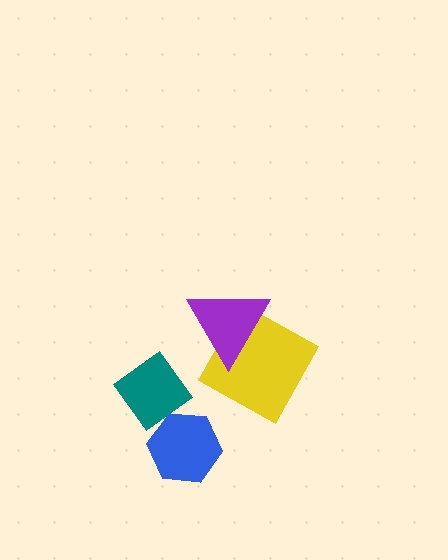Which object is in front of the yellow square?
The purple triangle is in front of the yellow square.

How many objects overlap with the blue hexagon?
1 object overlaps with the blue hexagon.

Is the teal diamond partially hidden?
Yes, it is partially covered by another shape.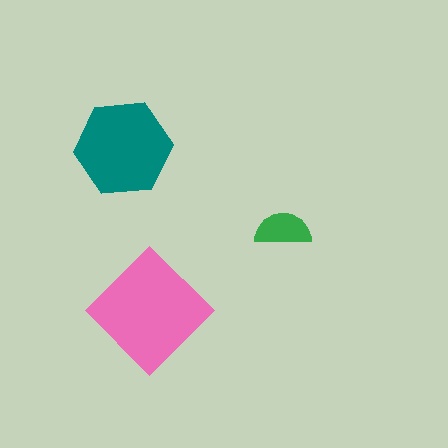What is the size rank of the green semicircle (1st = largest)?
3rd.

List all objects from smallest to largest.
The green semicircle, the teal hexagon, the pink diamond.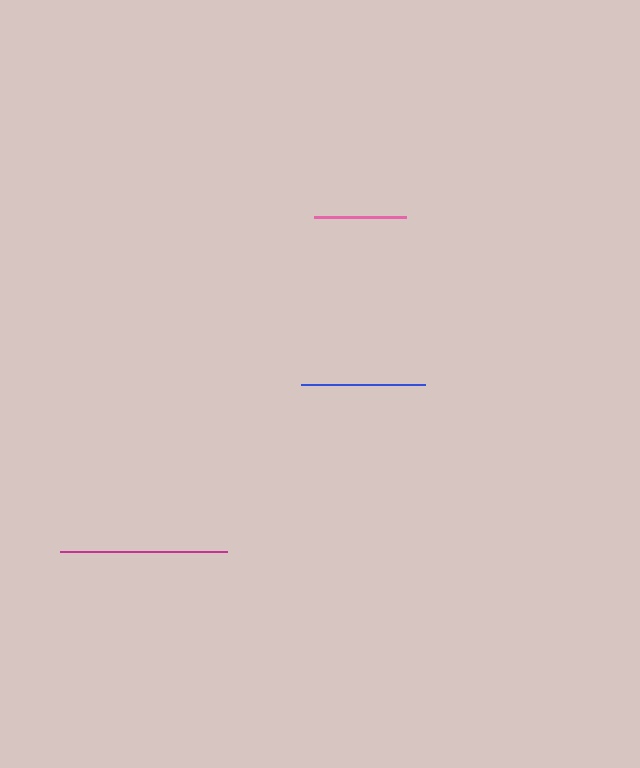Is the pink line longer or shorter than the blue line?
The blue line is longer than the pink line.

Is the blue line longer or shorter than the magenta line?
The magenta line is longer than the blue line.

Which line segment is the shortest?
The pink line is the shortest at approximately 91 pixels.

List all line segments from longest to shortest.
From longest to shortest: magenta, blue, pink.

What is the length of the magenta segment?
The magenta segment is approximately 166 pixels long.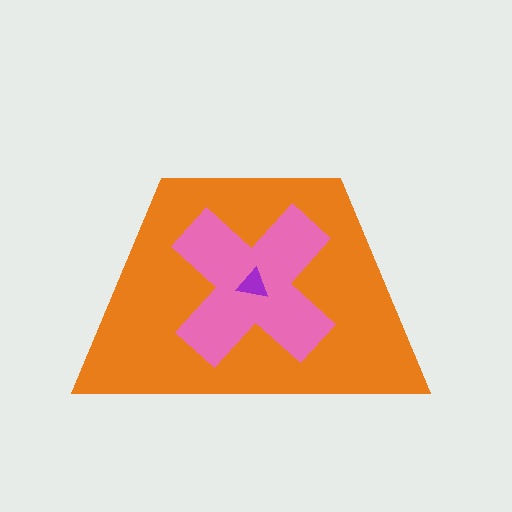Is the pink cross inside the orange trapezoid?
Yes.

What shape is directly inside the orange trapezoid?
The pink cross.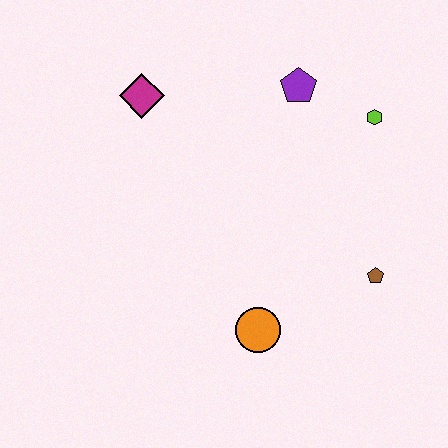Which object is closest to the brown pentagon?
The orange circle is closest to the brown pentagon.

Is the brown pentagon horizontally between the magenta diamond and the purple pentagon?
No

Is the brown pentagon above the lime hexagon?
No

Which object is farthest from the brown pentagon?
The magenta diamond is farthest from the brown pentagon.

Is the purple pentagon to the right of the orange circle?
Yes